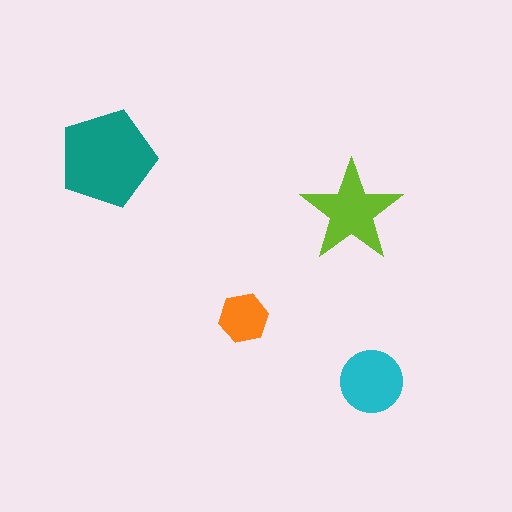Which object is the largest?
The teal pentagon.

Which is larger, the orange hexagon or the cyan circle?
The cyan circle.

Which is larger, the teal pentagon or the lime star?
The teal pentagon.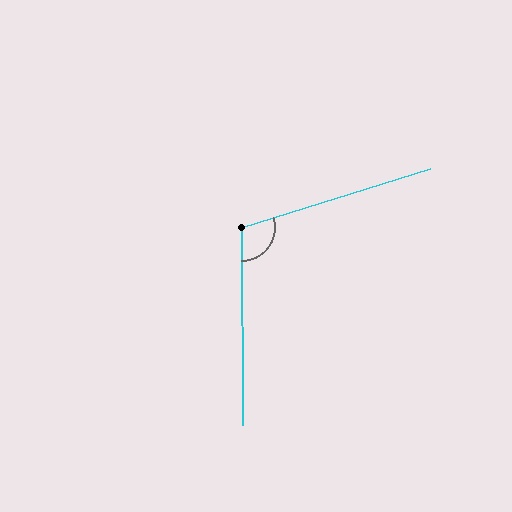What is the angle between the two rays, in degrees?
Approximately 107 degrees.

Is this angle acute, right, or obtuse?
It is obtuse.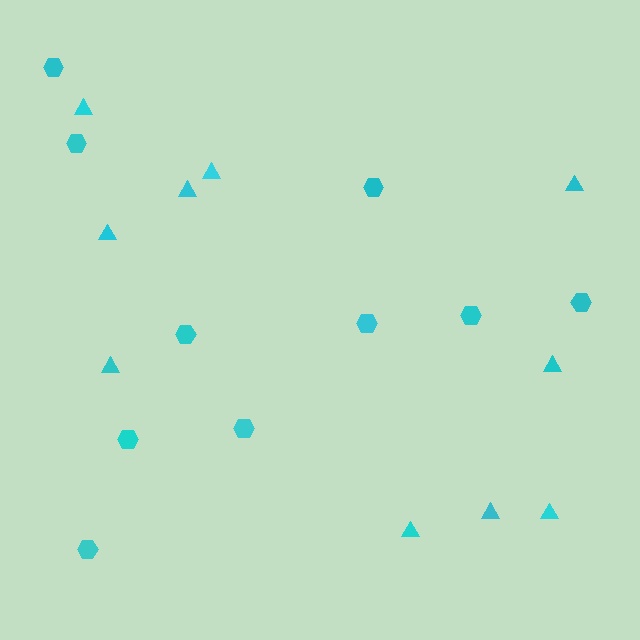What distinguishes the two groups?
There are 2 groups: one group of hexagons (10) and one group of triangles (10).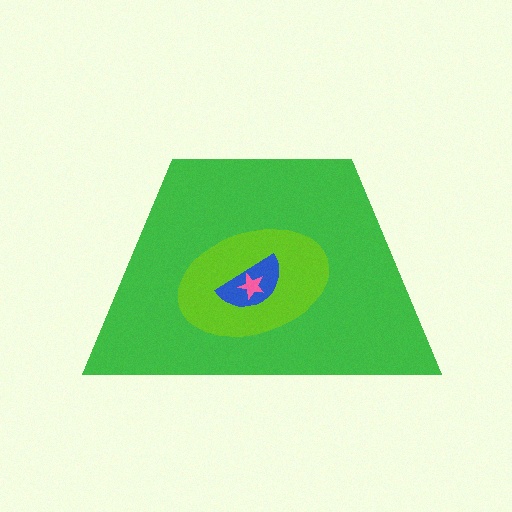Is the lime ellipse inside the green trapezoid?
Yes.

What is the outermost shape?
The green trapezoid.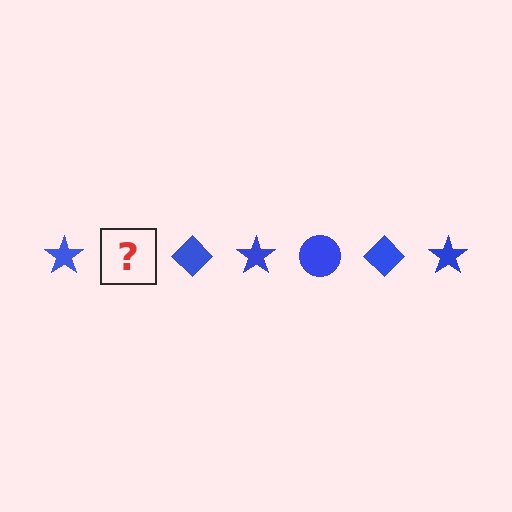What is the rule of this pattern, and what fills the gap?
The rule is that the pattern cycles through star, circle, diamond shapes in blue. The gap should be filled with a blue circle.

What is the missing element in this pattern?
The missing element is a blue circle.